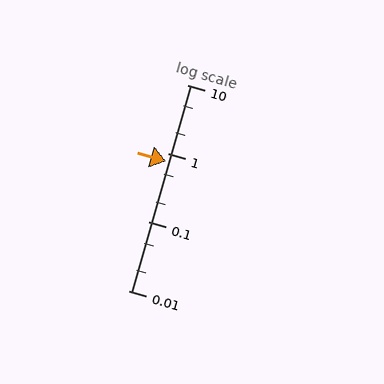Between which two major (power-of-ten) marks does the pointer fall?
The pointer is between 0.1 and 1.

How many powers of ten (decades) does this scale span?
The scale spans 3 decades, from 0.01 to 10.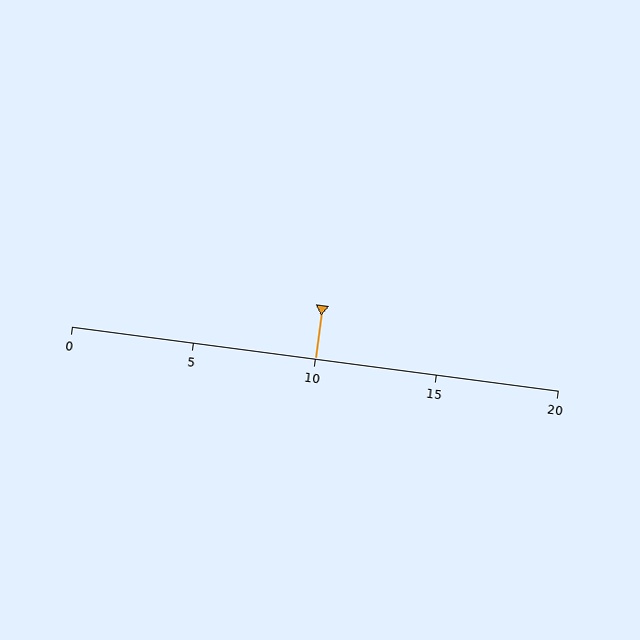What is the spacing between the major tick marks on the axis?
The major ticks are spaced 5 apart.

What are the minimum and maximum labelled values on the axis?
The axis runs from 0 to 20.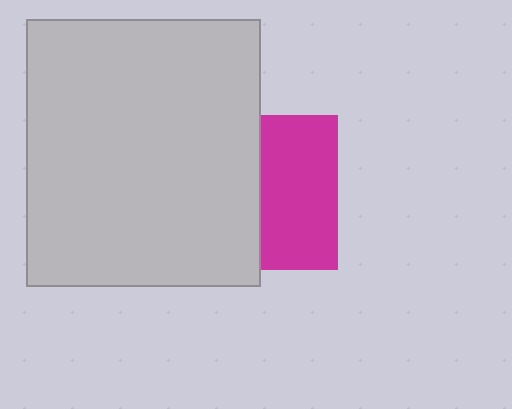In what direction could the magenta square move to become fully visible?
The magenta square could move right. That would shift it out from behind the light gray rectangle entirely.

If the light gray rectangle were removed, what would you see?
You would see the complete magenta square.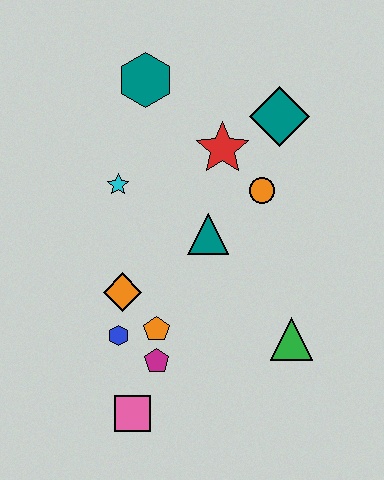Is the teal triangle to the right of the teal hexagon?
Yes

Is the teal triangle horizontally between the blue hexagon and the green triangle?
Yes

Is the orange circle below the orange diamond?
No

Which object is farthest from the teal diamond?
The pink square is farthest from the teal diamond.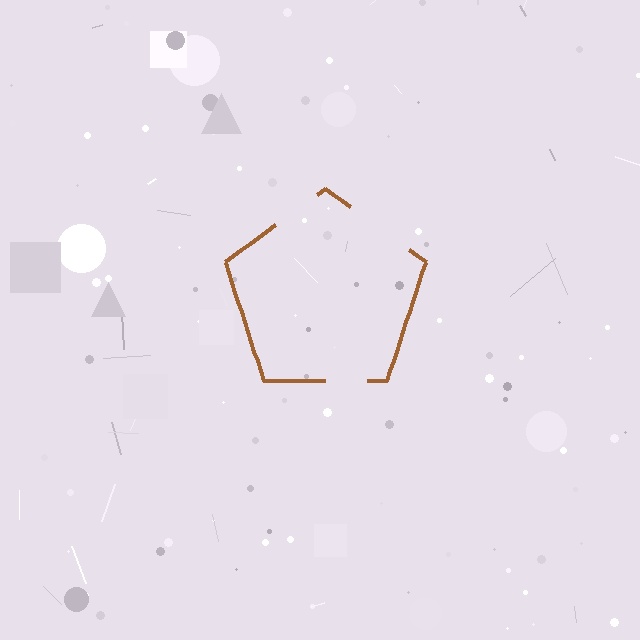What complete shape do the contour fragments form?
The contour fragments form a pentagon.